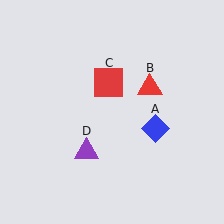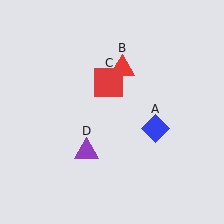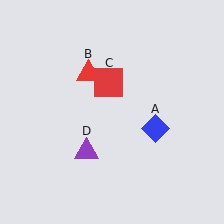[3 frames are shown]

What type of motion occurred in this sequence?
The red triangle (object B) rotated counterclockwise around the center of the scene.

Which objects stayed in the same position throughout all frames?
Blue diamond (object A) and red square (object C) and purple triangle (object D) remained stationary.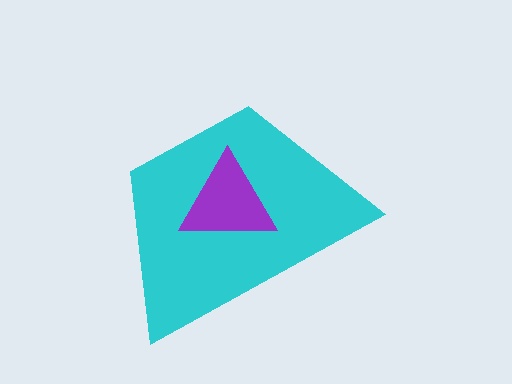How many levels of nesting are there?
2.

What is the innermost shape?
The purple triangle.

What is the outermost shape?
The cyan trapezoid.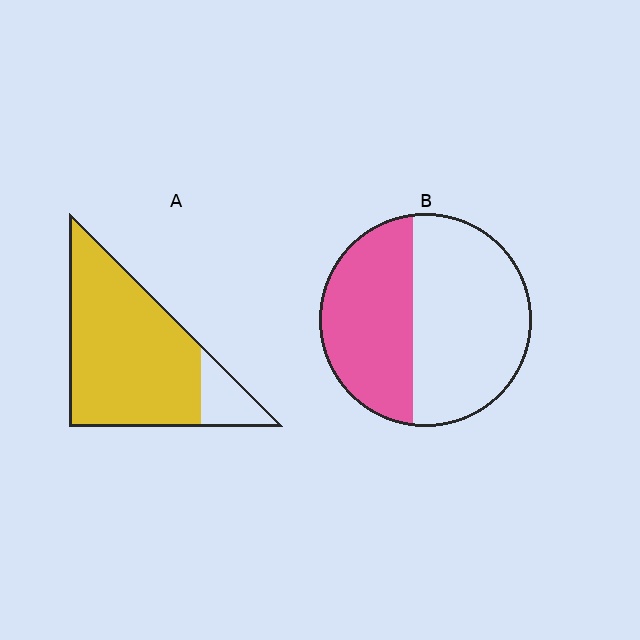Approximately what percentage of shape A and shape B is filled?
A is approximately 85% and B is approximately 45%.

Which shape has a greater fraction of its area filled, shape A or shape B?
Shape A.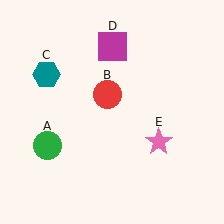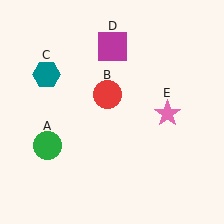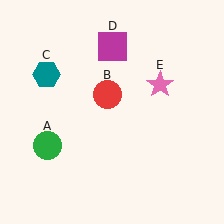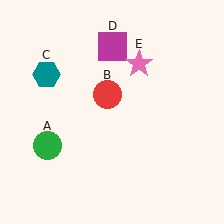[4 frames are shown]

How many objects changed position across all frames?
1 object changed position: pink star (object E).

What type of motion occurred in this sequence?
The pink star (object E) rotated counterclockwise around the center of the scene.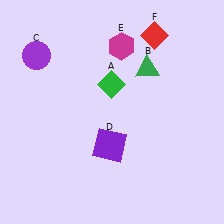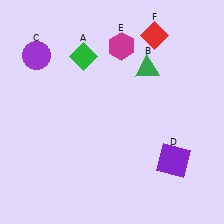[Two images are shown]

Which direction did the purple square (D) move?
The purple square (D) moved right.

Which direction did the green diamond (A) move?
The green diamond (A) moved up.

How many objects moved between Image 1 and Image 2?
2 objects moved between the two images.